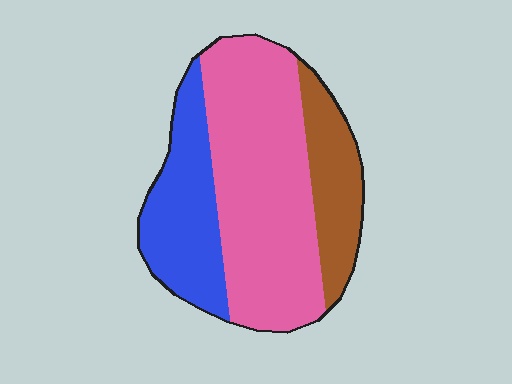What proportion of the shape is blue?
Blue covers about 25% of the shape.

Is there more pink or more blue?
Pink.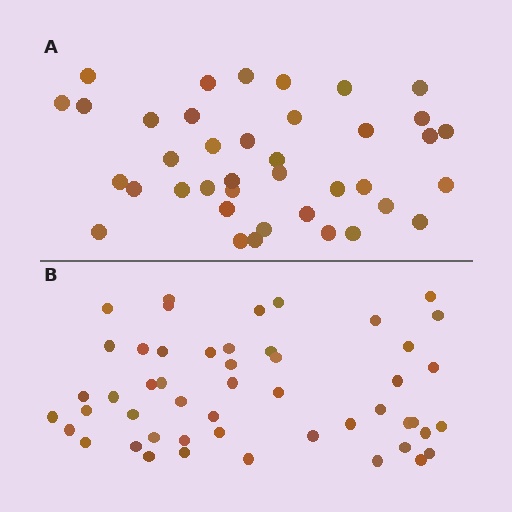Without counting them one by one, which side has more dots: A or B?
Region B (the bottom region) has more dots.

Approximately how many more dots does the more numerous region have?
Region B has roughly 12 or so more dots than region A.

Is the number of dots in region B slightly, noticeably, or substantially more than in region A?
Region B has noticeably more, but not dramatically so. The ratio is roughly 1.3 to 1.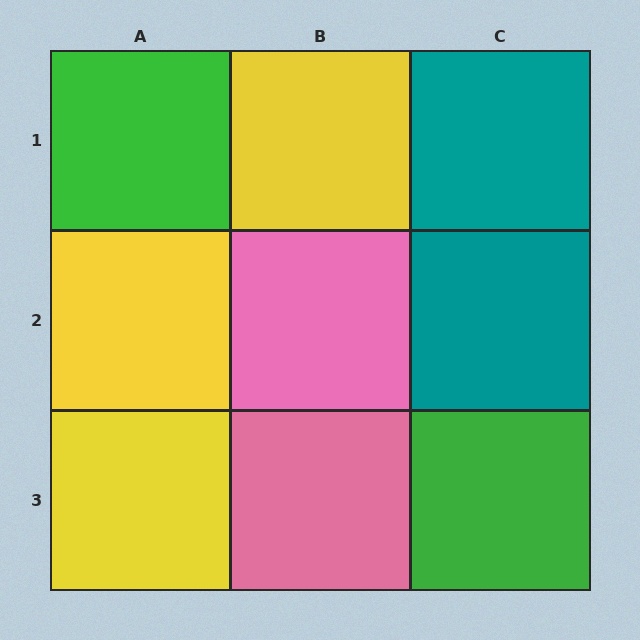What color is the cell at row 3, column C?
Green.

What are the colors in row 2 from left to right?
Yellow, pink, teal.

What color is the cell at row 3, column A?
Yellow.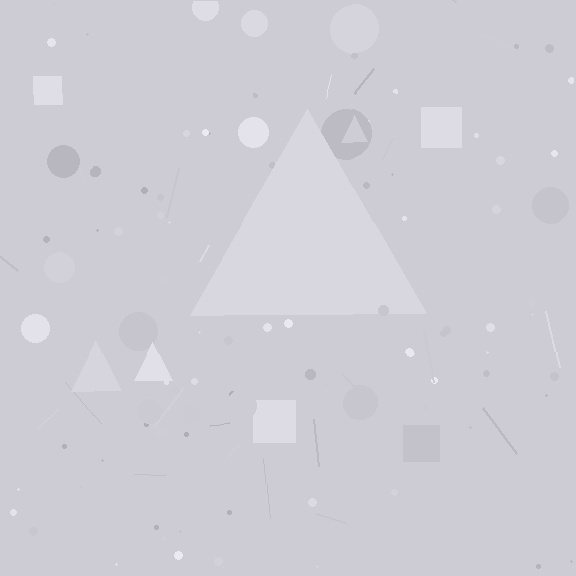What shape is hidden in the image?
A triangle is hidden in the image.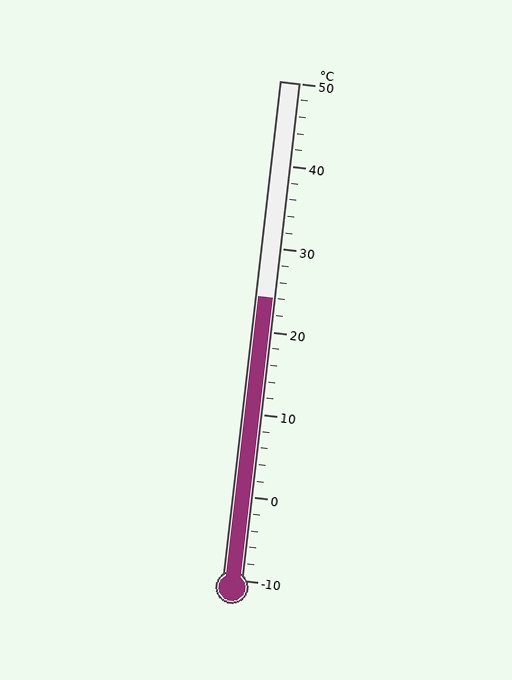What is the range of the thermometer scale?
The thermometer scale ranges from -10°C to 50°C.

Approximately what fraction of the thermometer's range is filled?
The thermometer is filled to approximately 55% of its range.